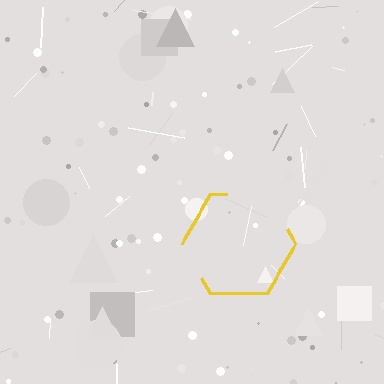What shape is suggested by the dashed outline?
The dashed outline suggests a hexagon.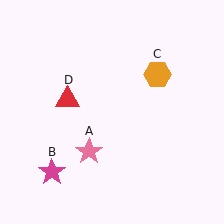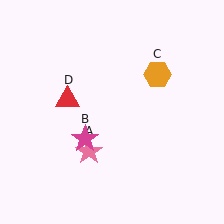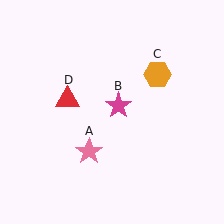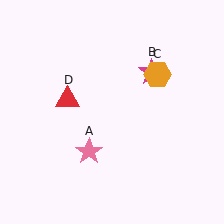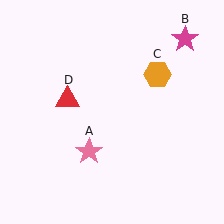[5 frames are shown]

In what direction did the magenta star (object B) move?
The magenta star (object B) moved up and to the right.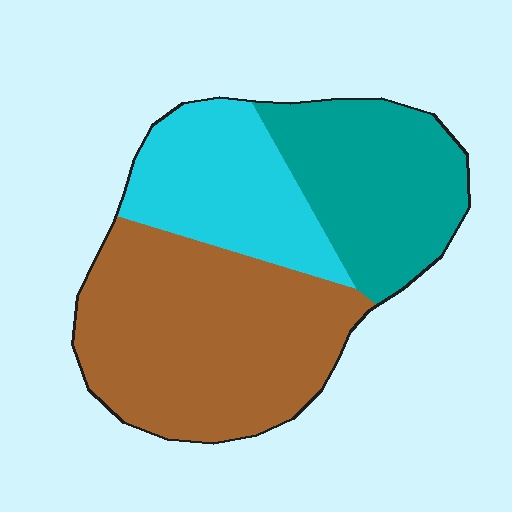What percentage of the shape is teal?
Teal takes up between a sixth and a third of the shape.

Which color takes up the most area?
Brown, at roughly 45%.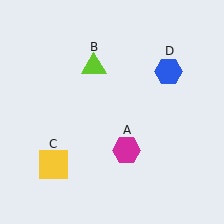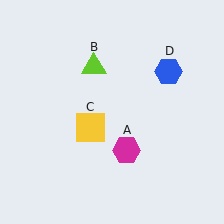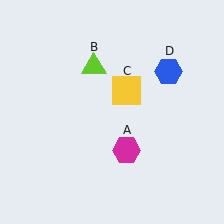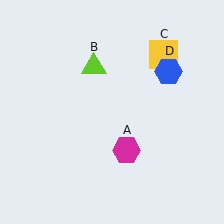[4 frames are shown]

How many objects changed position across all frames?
1 object changed position: yellow square (object C).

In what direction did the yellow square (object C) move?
The yellow square (object C) moved up and to the right.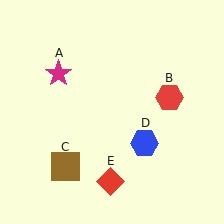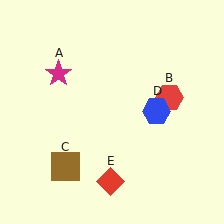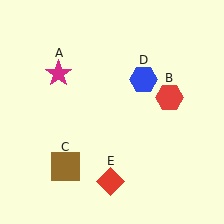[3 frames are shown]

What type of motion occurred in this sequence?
The blue hexagon (object D) rotated counterclockwise around the center of the scene.